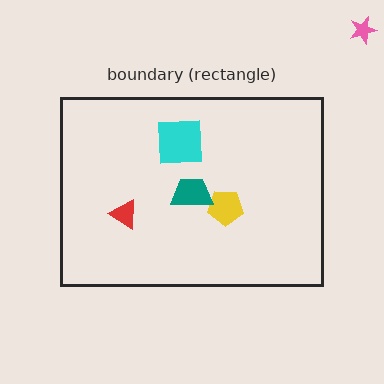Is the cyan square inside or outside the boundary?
Inside.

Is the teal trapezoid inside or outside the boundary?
Inside.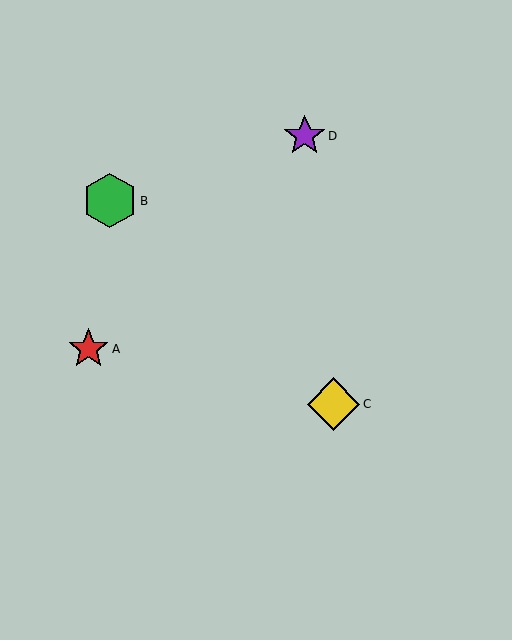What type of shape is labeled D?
Shape D is a purple star.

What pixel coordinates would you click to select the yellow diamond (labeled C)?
Click at (333, 404) to select the yellow diamond C.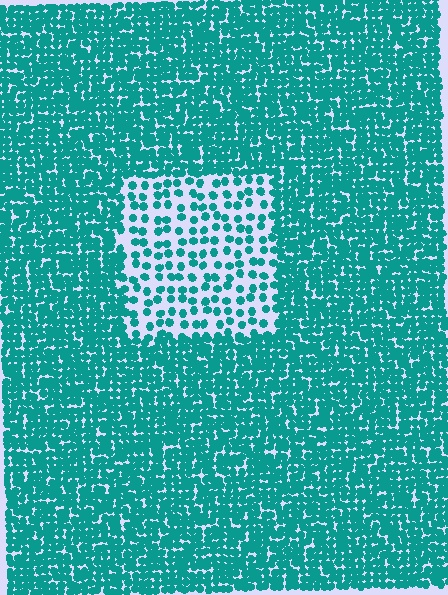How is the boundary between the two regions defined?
The boundary is defined by a change in element density (approximately 2.6x ratio). All elements are the same color, size, and shape.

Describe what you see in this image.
The image contains small teal elements arranged at two different densities. A rectangle-shaped region is visible where the elements are less densely packed than the surrounding area.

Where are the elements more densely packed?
The elements are more densely packed outside the rectangle boundary.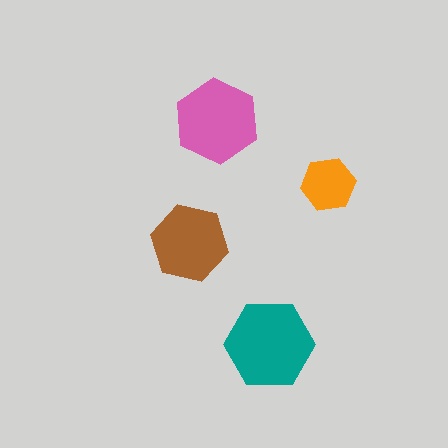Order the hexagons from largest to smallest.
the teal one, the pink one, the brown one, the orange one.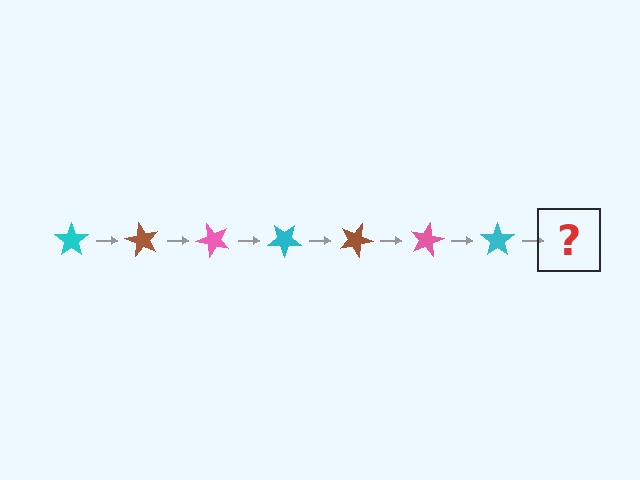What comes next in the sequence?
The next element should be a brown star, rotated 420 degrees from the start.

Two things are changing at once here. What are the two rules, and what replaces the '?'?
The two rules are that it rotates 60 degrees each step and the color cycles through cyan, brown, and pink. The '?' should be a brown star, rotated 420 degrees from the start.